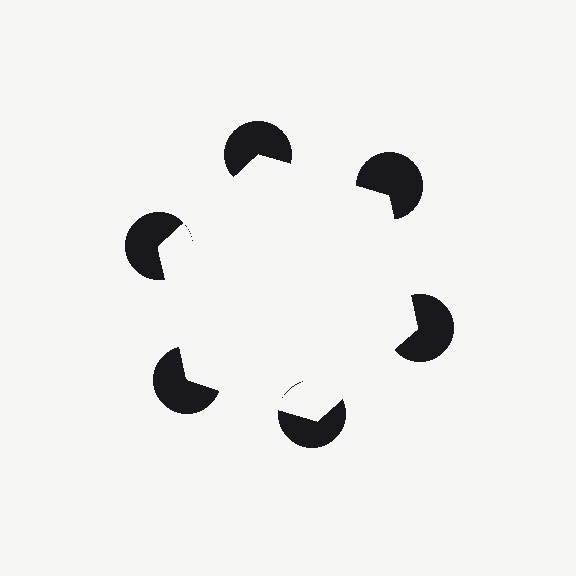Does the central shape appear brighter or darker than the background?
It typically appears slightly brighter than the background, even though no actual brightness change is drawn.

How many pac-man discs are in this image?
There are 6 — one at each vertex of the illusory hexagon.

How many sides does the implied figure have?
6 sides.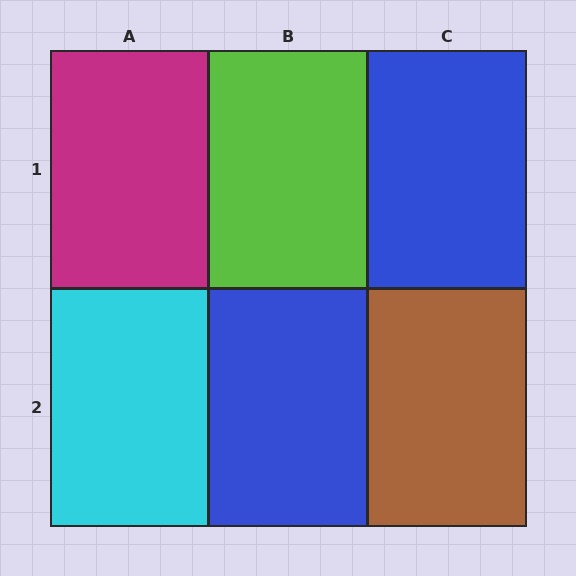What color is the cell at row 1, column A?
Magenta.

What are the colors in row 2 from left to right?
Cyan, blue, brown.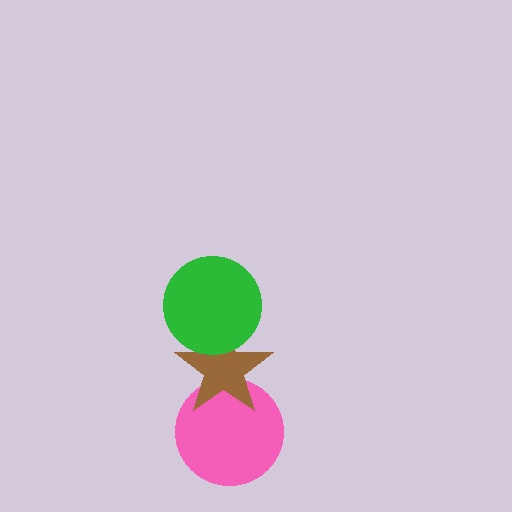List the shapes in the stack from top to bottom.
From top to bottom: the green circle, the brown star, the pink circle.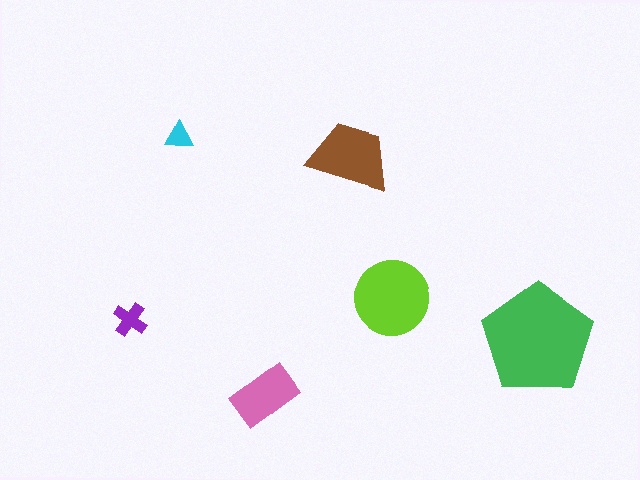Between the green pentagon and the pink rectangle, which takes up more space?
The green pentagon.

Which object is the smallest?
The cyan triangle.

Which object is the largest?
The green pentagon.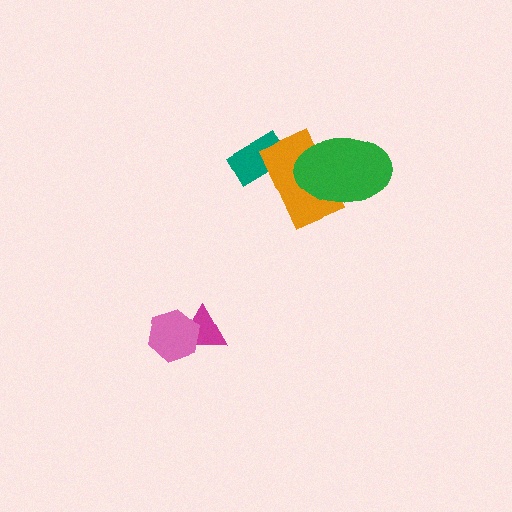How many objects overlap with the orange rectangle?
2 objects overlap with the orange rectangle.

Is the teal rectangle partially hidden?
Yes, it is partially covered by another shape.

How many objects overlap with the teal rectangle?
1 object overlaps with the teal rectangle.